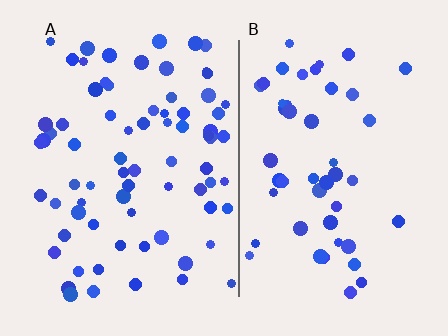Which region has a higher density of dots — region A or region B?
A (the left).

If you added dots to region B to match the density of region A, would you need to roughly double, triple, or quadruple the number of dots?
Approximately double.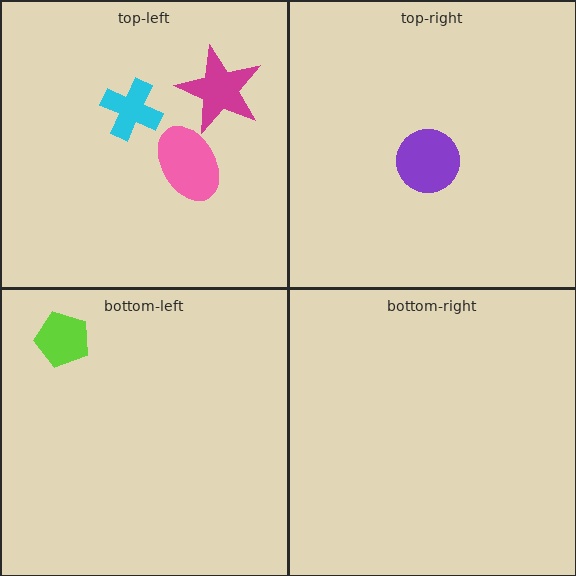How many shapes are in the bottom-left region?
1.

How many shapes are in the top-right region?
1.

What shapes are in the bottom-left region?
The lime pentagon.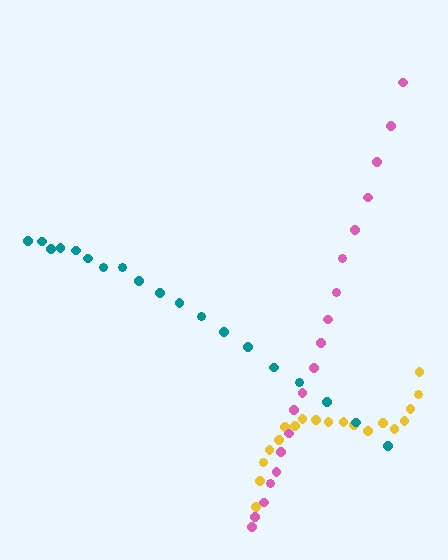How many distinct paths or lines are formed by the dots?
There are 3 distinct paths.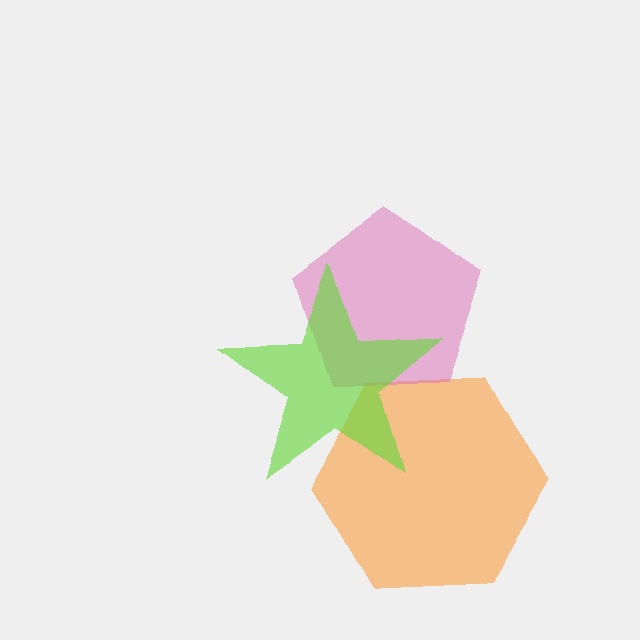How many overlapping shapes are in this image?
There are 3 overlapping shapes in the image.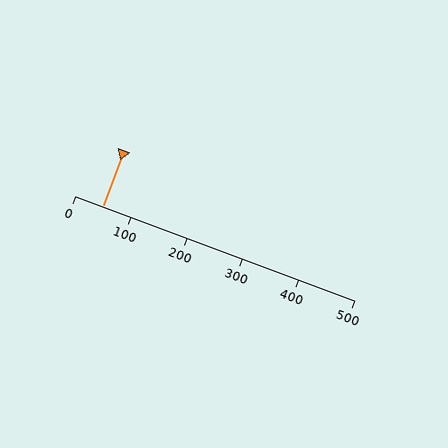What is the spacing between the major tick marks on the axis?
The major ticks are spaced 100 apart.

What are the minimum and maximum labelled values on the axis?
The axis runs from 0 to 500.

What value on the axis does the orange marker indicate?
The marker indicates approximately 50.